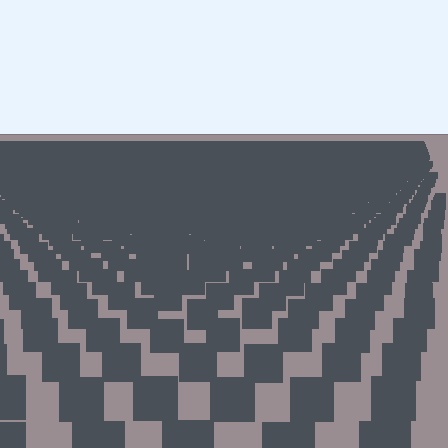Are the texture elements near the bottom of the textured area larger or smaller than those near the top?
Larger. Near the bottom, elements are closer to the viewer and appear at a bigger on-screen size.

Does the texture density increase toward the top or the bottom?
Density increases toward the top.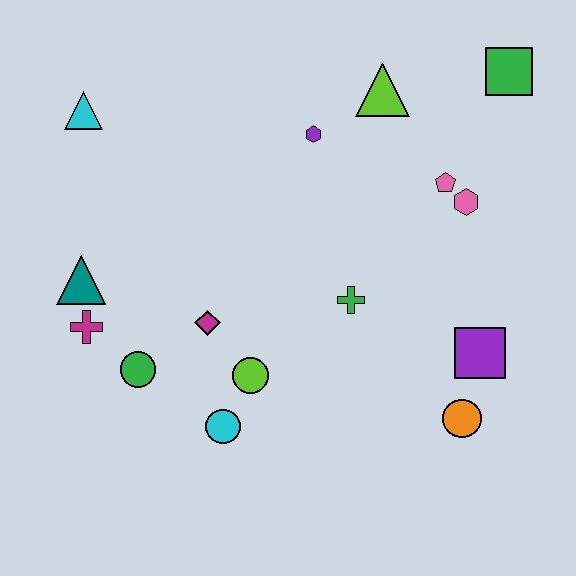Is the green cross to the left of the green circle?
No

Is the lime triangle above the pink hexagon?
Yes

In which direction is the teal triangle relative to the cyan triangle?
The teal triangle is below the cyan triangle.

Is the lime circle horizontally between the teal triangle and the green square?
Yes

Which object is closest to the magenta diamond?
The lime circle is closest to the magenta diamond.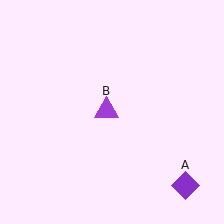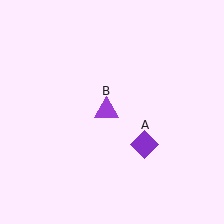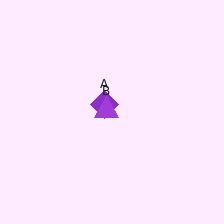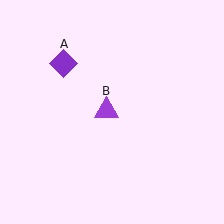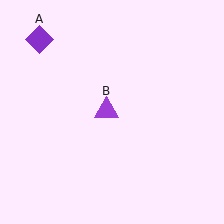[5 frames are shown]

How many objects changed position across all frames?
1 object changed position: purple diamond (object A).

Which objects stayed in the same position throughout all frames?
Purple triangle (object B) remained stationary.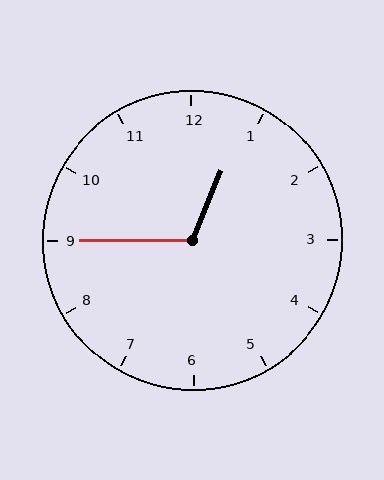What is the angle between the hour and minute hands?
Approximately 112 degrees.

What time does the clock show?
12:45.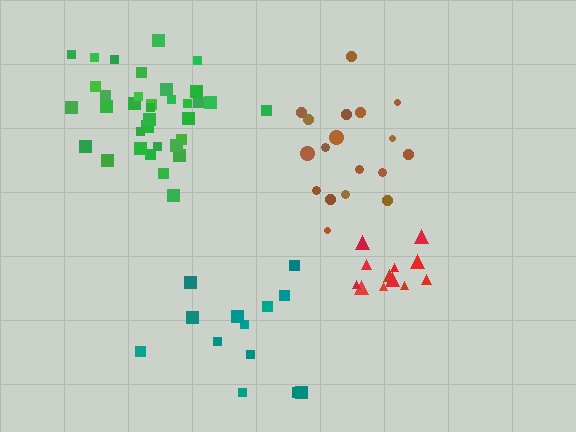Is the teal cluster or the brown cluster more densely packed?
Brown.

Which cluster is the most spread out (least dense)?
Teal.